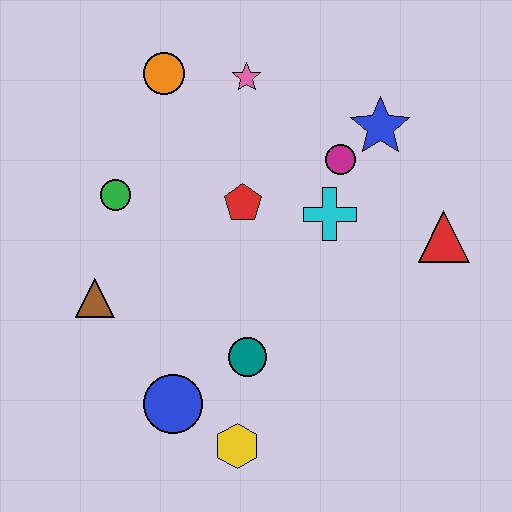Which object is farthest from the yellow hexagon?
The orange circle is farthest from the yellow hexagon.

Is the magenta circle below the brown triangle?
No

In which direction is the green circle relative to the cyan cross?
The green circle is to the left of the cyan cross.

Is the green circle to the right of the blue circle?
No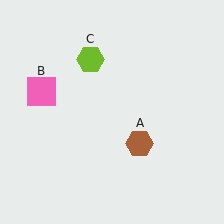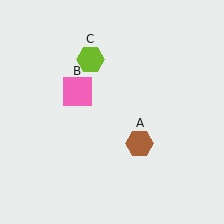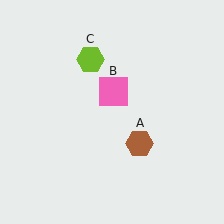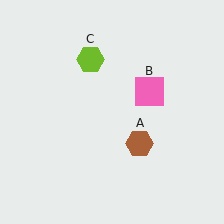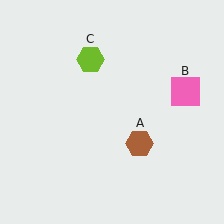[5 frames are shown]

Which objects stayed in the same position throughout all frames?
Brown hexagon (object A) and lime hexagon (object C) remained stationary.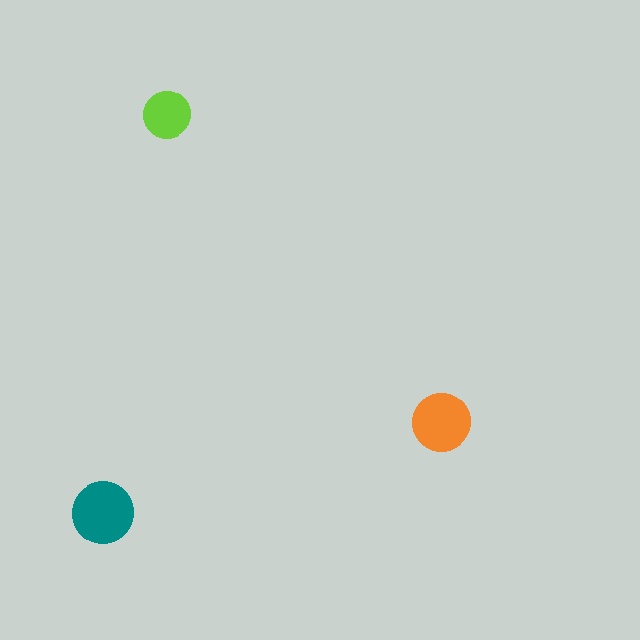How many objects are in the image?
There are 3 objects in the image.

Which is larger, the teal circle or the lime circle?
The teal one.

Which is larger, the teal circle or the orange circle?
The teal one.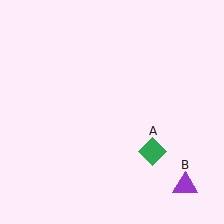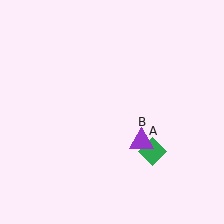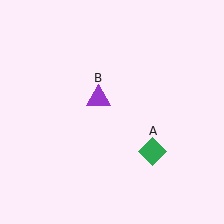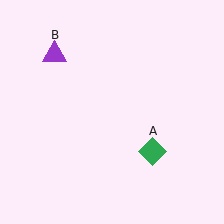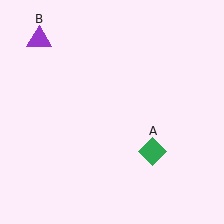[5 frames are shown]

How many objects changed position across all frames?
1 object changed position: purple triangle (object B).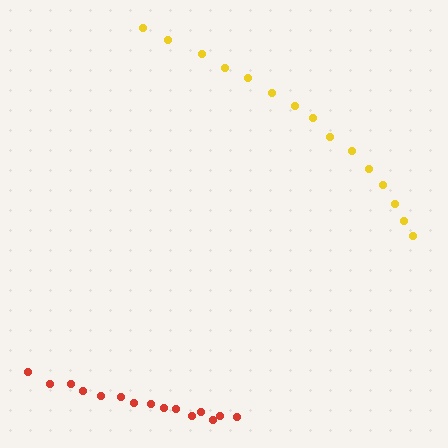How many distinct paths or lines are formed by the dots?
There are 2 distinct paths.